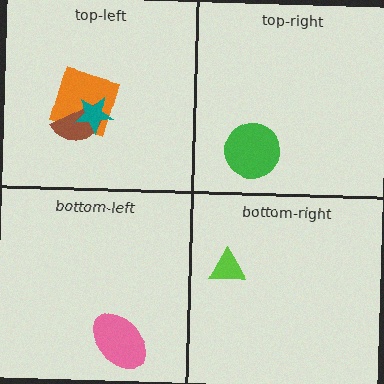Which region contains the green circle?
The top-right region.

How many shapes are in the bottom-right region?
1.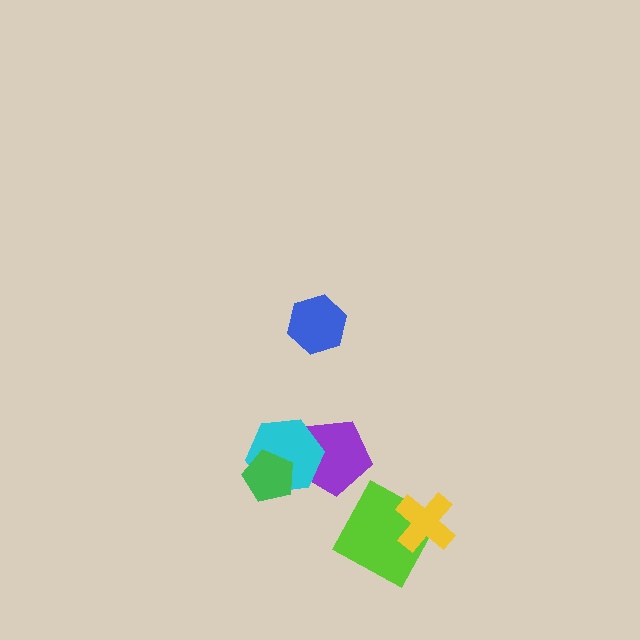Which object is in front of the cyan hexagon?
The green pentagon is in front of the cyan hexagon.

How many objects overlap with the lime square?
1 object overlaps with the lime square.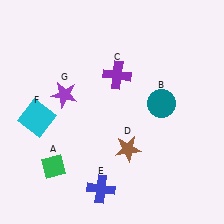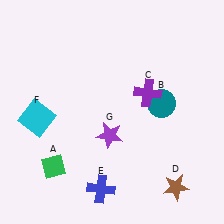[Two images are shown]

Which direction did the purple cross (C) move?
The purple cross (C) moved right.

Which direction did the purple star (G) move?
The purple star (G) moved right.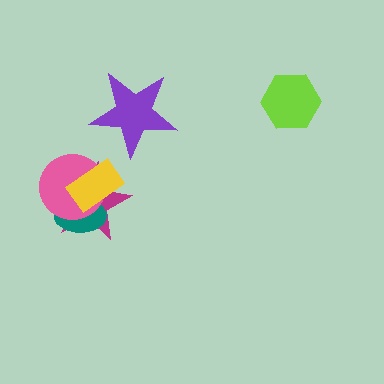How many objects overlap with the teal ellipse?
3 objects overlap with the teal ellipse.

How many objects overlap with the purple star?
0 objects overlap with the purple star.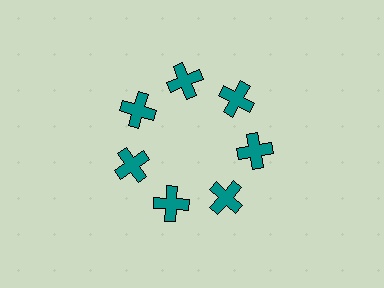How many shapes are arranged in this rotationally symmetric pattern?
There are 7 shapes, arranged in 7 groups of 1.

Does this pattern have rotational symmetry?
Yes, this pattern has 7-fold rotational symmetry. It looks the same after rotating 51 degrees around the center.